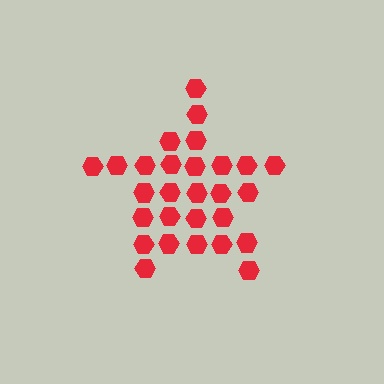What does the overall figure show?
The overall figure shows a star.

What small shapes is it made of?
It is made of small hexagons.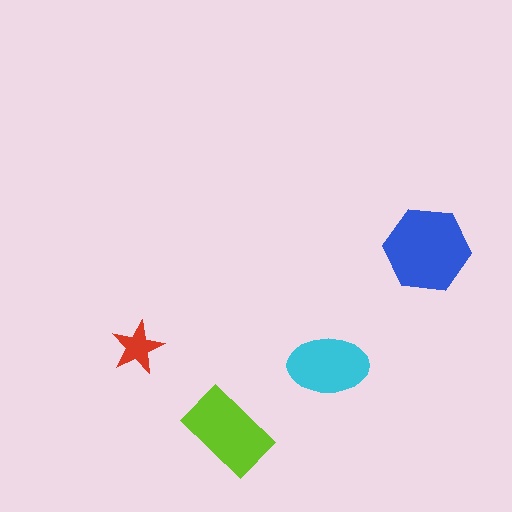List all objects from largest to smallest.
The blue hexagon, the lime rectangle, the cyan ellipse, the red star.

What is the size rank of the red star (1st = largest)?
4th.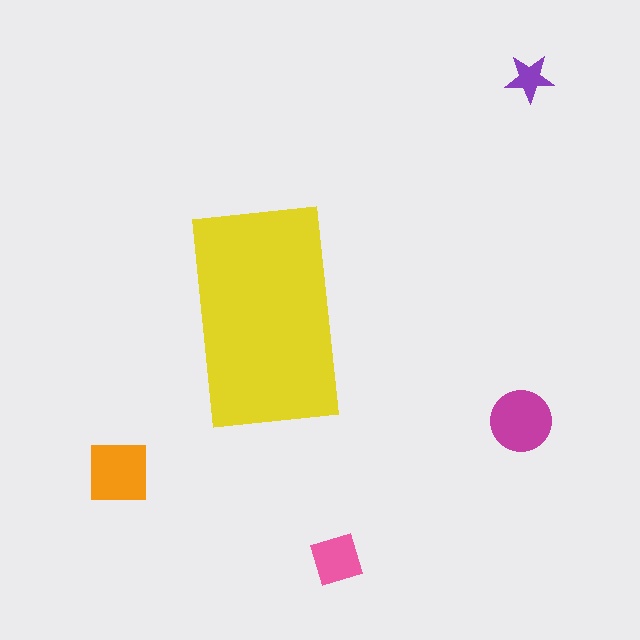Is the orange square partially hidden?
No, the orange square is fully visible.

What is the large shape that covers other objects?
A yellow rectangle.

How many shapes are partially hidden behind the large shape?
0 shapes are partially hidden.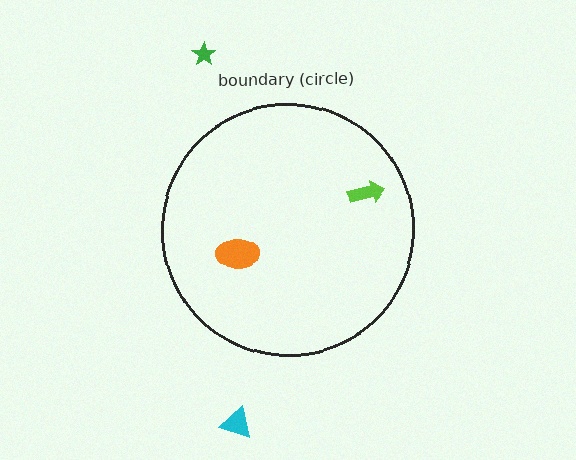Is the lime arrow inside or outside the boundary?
Inside.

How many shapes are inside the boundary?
2 inside, 2 outside.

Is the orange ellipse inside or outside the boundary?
Inside.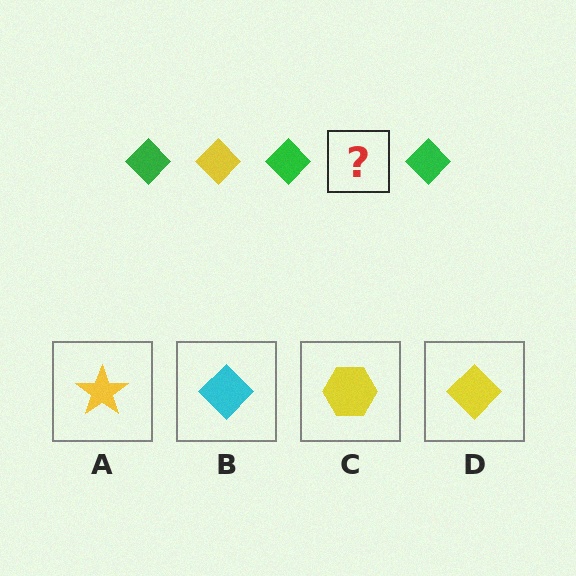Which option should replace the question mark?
Option D.